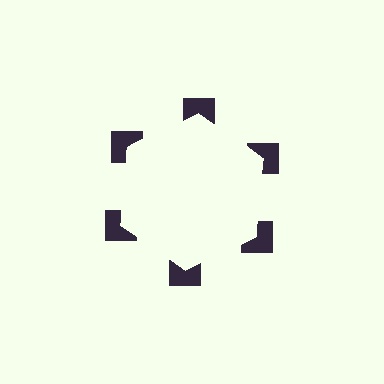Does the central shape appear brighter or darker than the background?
It typically appears slightly brighter than the background, even though no actual brightness change is drawn.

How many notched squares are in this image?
There are 6 — one at each vertex of the illusory hexagon.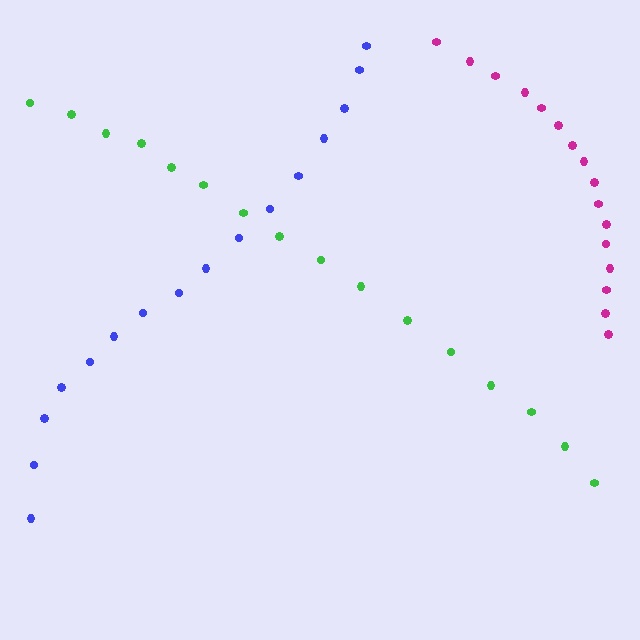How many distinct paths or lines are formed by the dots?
There are 3 distinct paths.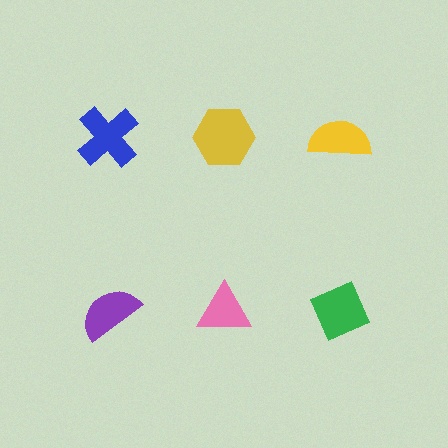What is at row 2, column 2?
A pink triangle.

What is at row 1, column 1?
A blue cross.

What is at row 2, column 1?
A purple semicircle.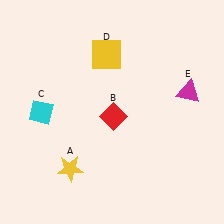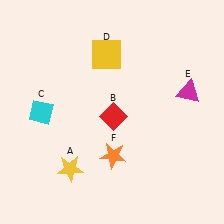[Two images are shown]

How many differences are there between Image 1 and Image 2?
There is 1 difference between the two images.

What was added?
An orange star (F) was added in Image 2.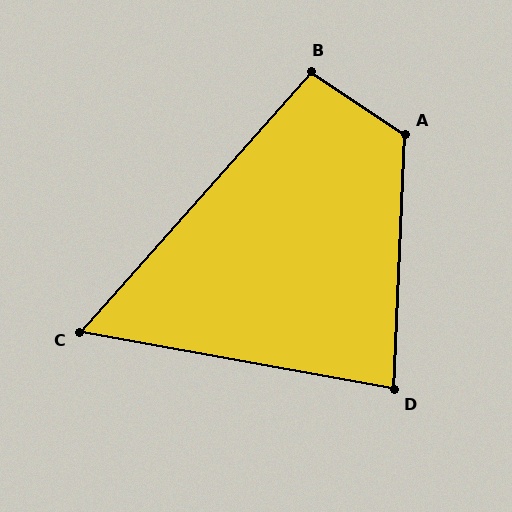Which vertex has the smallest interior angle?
C, at approximately 59 degrees.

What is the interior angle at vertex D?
Approximately 82 degrees (acute).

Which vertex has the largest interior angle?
A, at approximately 121 degrees.